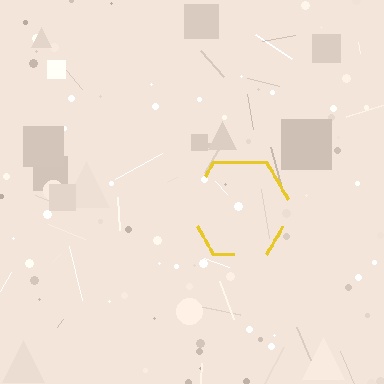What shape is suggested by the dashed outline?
The dashed outline suggests a hexagon.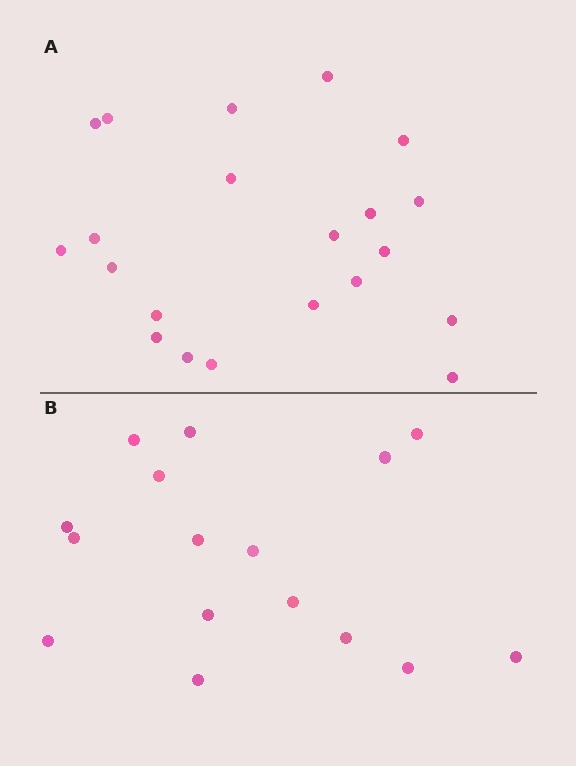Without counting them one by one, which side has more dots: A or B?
Region A (the top region) has more dots.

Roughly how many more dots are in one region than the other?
Region A has about 5 more dots than region B.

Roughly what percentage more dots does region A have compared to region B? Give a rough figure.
About 30% more.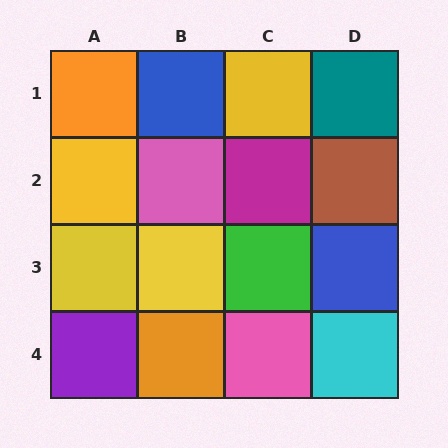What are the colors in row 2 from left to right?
Yellow, pink, magenta, brown.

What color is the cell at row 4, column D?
Cyan.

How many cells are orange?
2 cells are orange.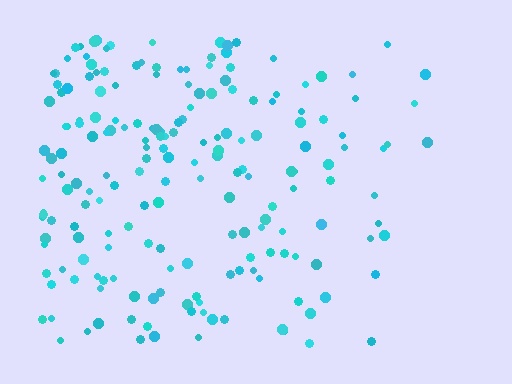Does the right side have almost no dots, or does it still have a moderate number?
Still a moderate number, just noticeably fewer than the left.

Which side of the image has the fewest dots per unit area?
The right.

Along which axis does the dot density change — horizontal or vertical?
Horizontal.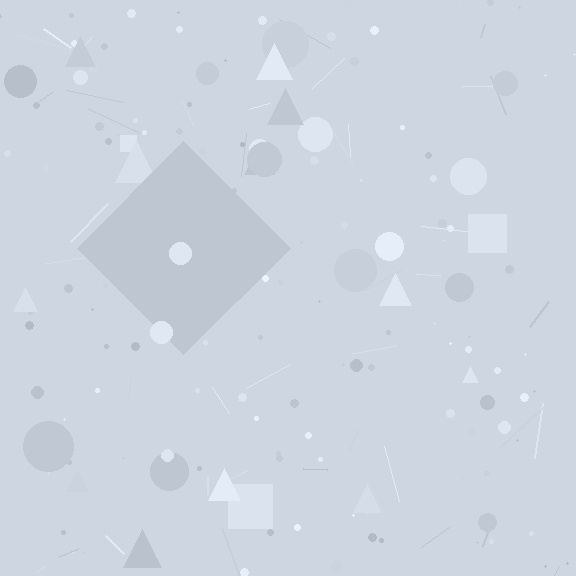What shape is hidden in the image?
A diamond is hidden in the image.